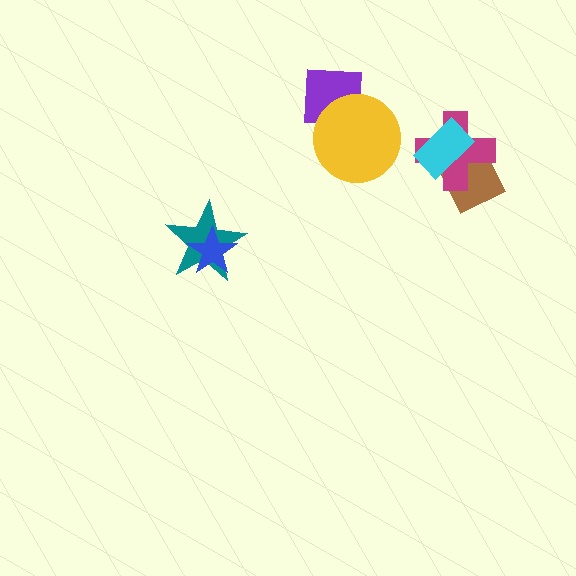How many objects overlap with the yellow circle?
1 object overlaps with the yellow circle.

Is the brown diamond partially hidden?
Yes, it is partially covered by another shape.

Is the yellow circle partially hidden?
No, no other shape covers it.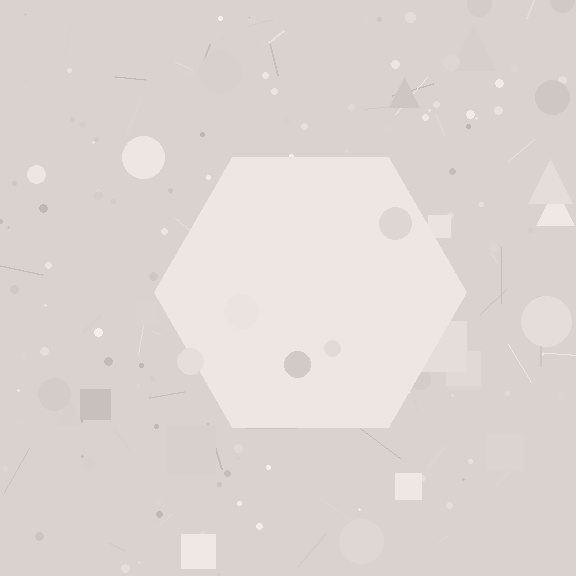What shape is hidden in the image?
A hexagon is hidden in the image.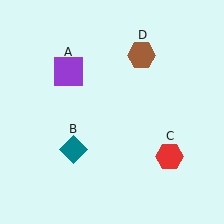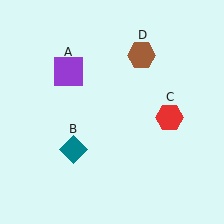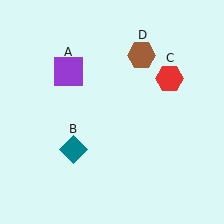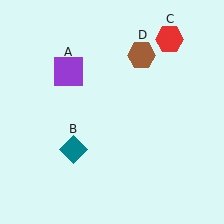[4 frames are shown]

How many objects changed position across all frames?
1 object changed position: red hexagon (object C).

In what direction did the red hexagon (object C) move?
The red hexagon (object C) moved up.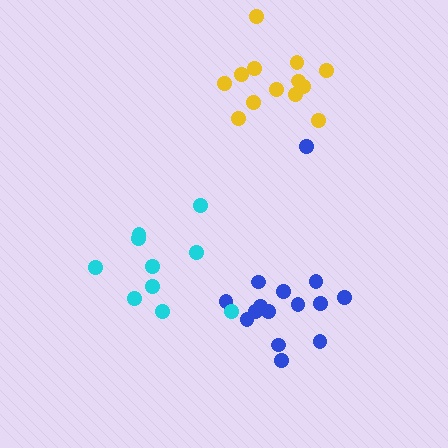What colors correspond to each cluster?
The clusters are colored: blue, yellow, cyan.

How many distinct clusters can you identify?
There are 3 distinct clusters.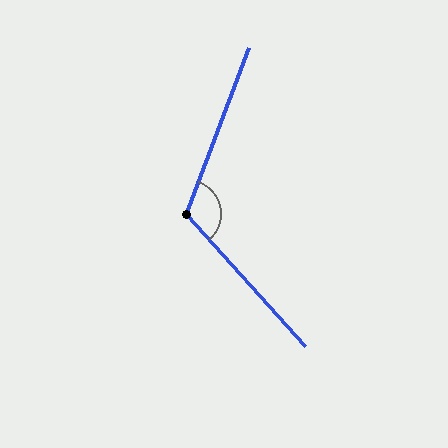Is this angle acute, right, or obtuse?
It is obtuse.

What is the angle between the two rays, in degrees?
Approximately 117 degrees.